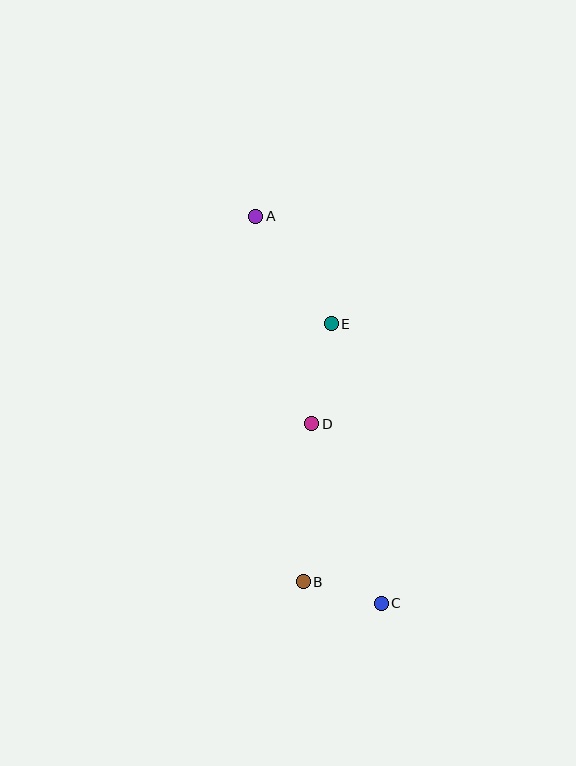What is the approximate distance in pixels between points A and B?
The distance between A and B is approximately 369 pixels.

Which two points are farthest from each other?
Points A and C are farthest from each other.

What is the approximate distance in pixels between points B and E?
The distance between B and E is approximately 260 pixels.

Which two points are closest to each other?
Points B and C are closest to each other.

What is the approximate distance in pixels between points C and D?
The distance between C and D is approximately 192 pixels.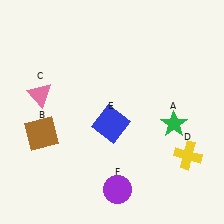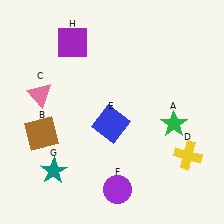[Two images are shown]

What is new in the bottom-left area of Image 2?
A teal star (G) was added in the bottom-left area of Image 2.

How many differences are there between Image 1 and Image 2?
There are 2 differences between the two images.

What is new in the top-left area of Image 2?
A purple square (H) was added in the top-left area of Image 2.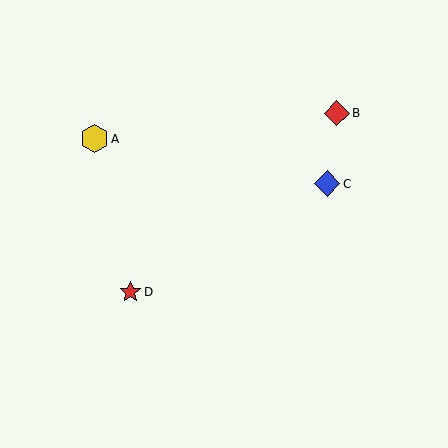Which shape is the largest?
The yellow hexagon (labeled A) is the largest.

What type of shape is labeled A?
Shape A is a yellow hexagon.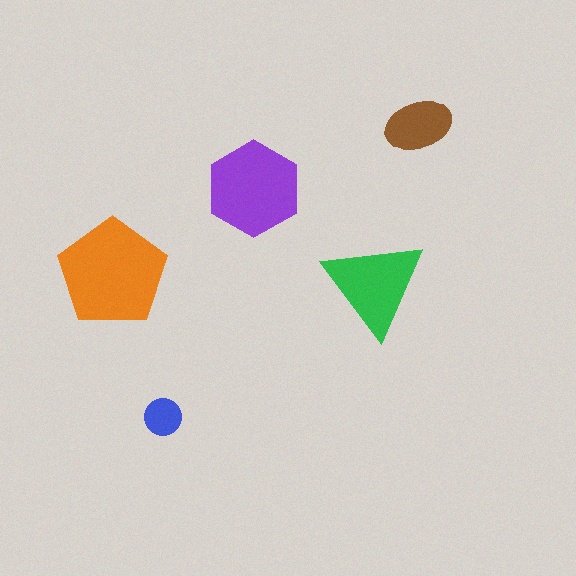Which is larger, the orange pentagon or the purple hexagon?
The orange pentagon.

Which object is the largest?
The orange pentagon.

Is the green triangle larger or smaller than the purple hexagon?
Smaller.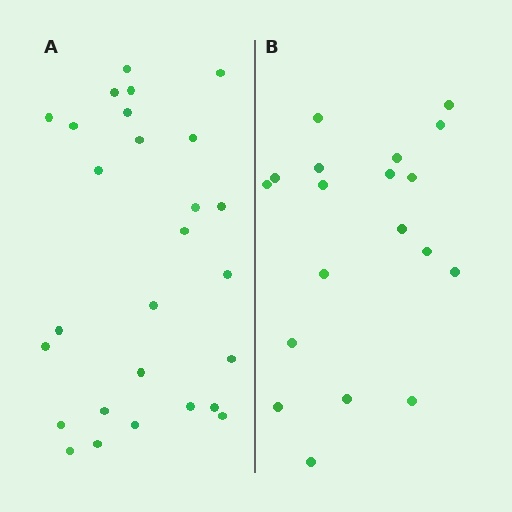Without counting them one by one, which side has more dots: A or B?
Region A (the left region) has more dots.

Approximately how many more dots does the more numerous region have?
Region A has roughly 8 or so more dots than region B.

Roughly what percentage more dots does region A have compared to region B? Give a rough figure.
About 40% more.